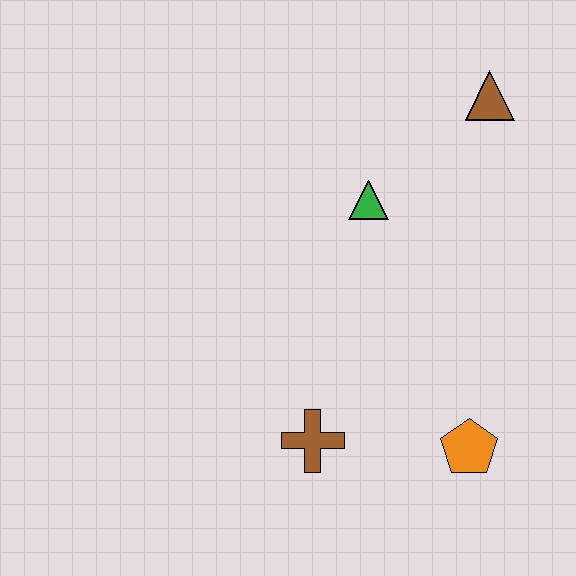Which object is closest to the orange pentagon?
The brown cross is closest to the orange pentagon.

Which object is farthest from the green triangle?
The orange pentagon is farthest from the green triangle.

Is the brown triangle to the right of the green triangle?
Yes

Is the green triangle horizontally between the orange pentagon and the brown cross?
Yes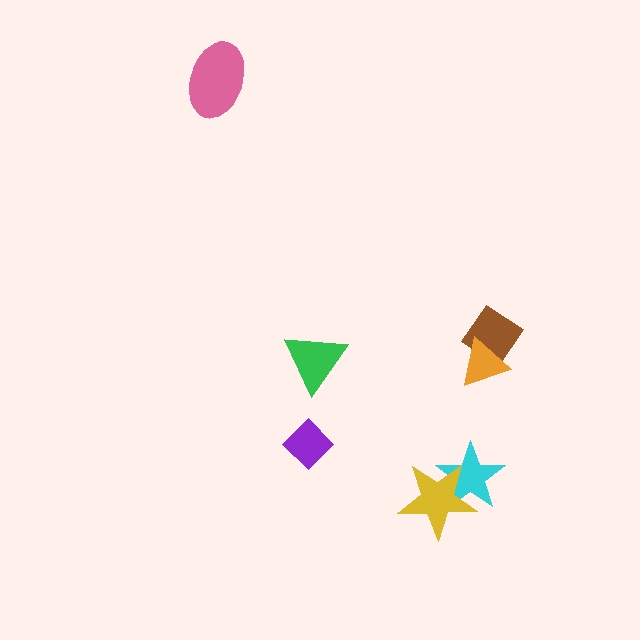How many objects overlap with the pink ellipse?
0 objects overlap with the pink ellipse.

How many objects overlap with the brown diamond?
1 object overlaps with the brown diamond.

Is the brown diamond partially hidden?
Yes, it is partially covered by another shape.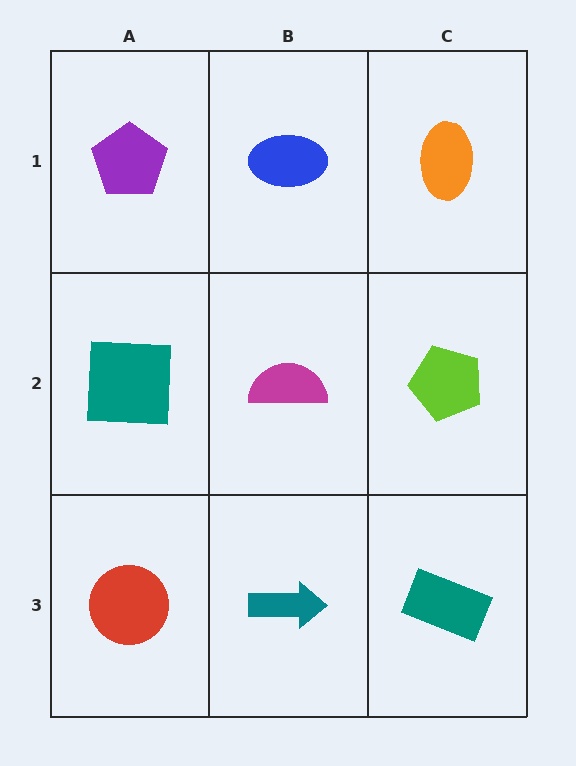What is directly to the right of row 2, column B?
A lime pentagon.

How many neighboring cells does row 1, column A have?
2.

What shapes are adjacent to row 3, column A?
A teal square (row 2, column A), a teal arrow (row 3, column B).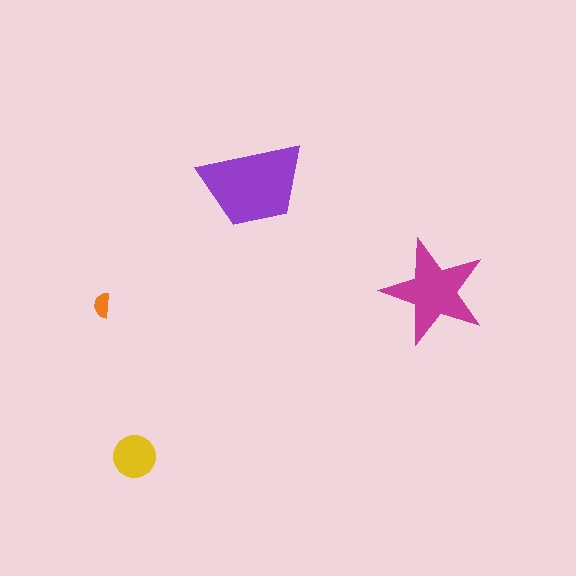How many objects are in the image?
There are 4 objects in the image.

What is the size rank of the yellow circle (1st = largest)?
3rd.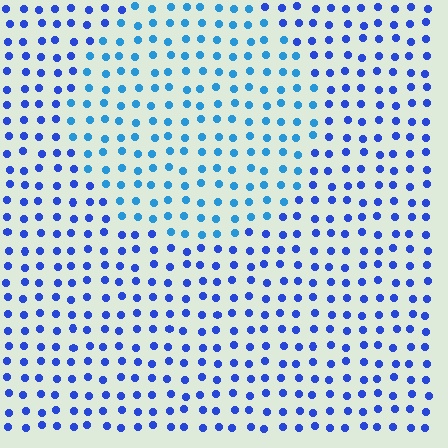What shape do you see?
I see a circle.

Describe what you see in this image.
The image is filled with small blue elements in a uniform arrangement. A circle-shaped region is visible where the elements are tinted to a slightly different hue, forming a subtle color boundary.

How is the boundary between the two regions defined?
The boundary is defined purely by a slight shift in hue (about 28 degrees). Spacing, size, and orientation are identical on both sides.